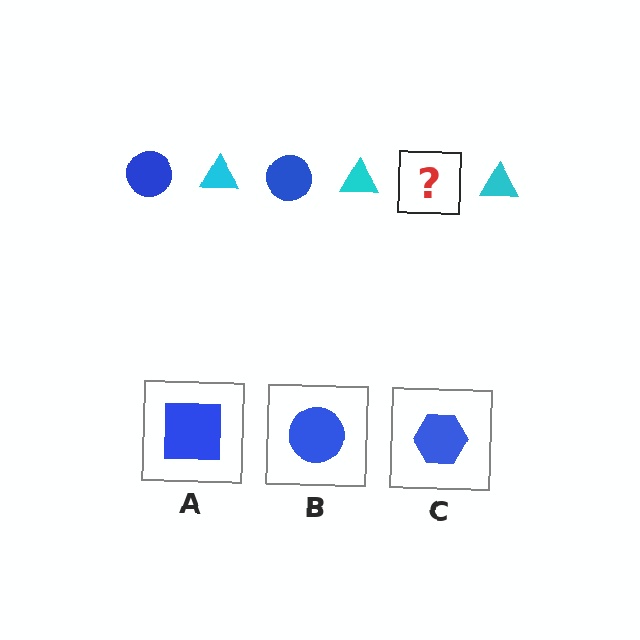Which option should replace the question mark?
Option B.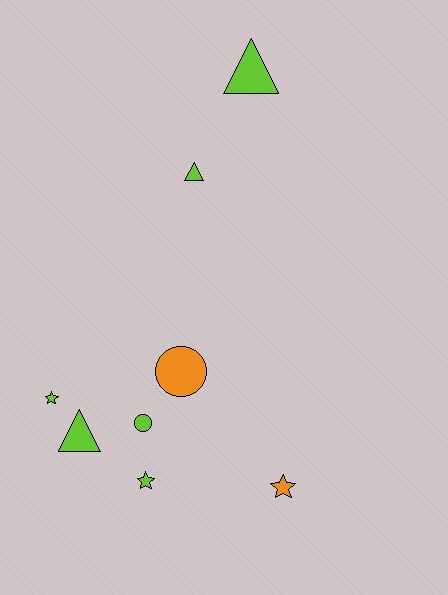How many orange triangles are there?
There are no orange triangles.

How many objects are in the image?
There are 8 objects.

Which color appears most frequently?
Lime, with 6 objects.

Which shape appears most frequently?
Triangle, with 3 objects.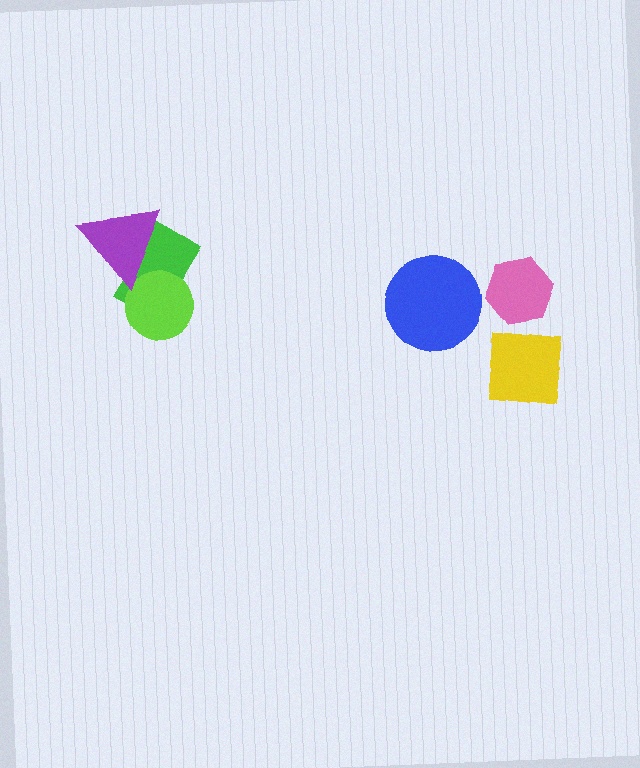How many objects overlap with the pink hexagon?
0 objects overlap with the pink hexagon.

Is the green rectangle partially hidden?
Yes, it is partially covered by another shape.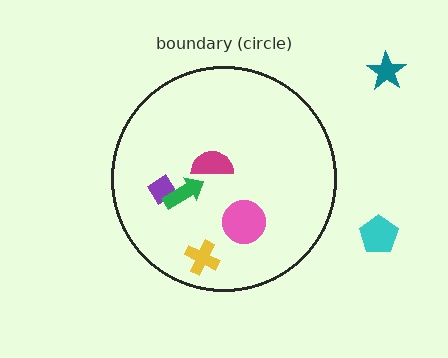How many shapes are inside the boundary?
5 inside, 2 outside.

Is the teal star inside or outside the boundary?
Outside.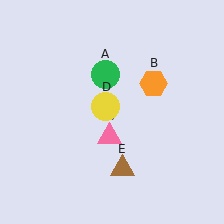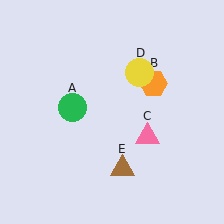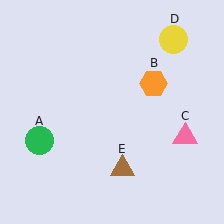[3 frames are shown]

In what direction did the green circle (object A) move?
The green circle (object A) moved down and to the left.